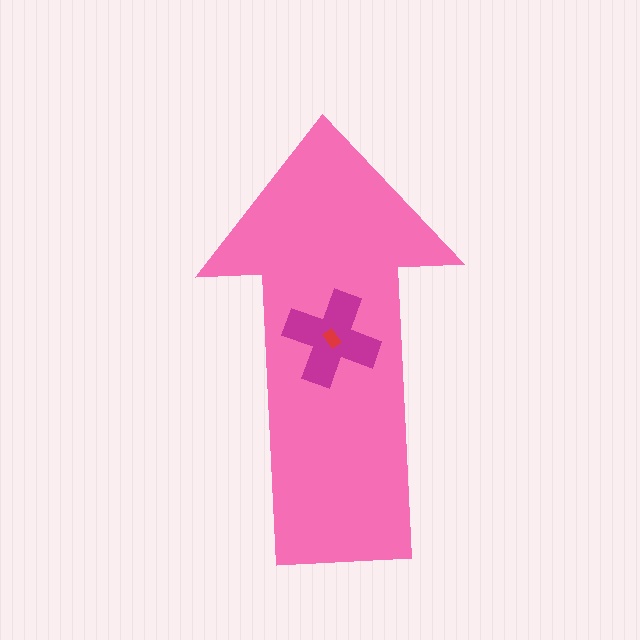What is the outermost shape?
The pink arrow.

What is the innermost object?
The red rectangle.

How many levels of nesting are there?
3.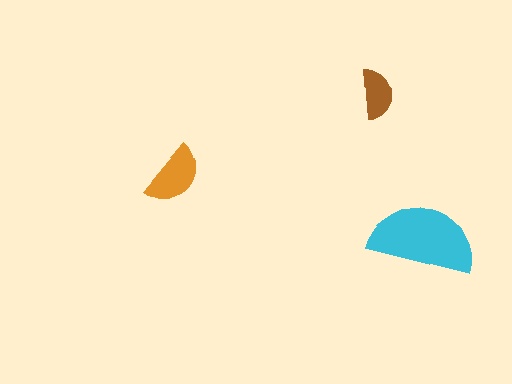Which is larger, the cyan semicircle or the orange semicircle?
The cyan one.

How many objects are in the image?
There are 3 objects in the image.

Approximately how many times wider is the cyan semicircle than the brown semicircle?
About 2 times wider.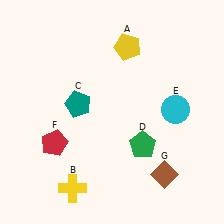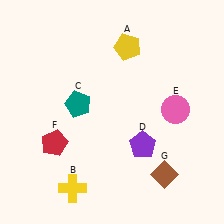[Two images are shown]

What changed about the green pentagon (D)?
In Image 1, D is green. In Image 2, it changed to purple.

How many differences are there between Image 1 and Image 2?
There are 2 differences between the two images.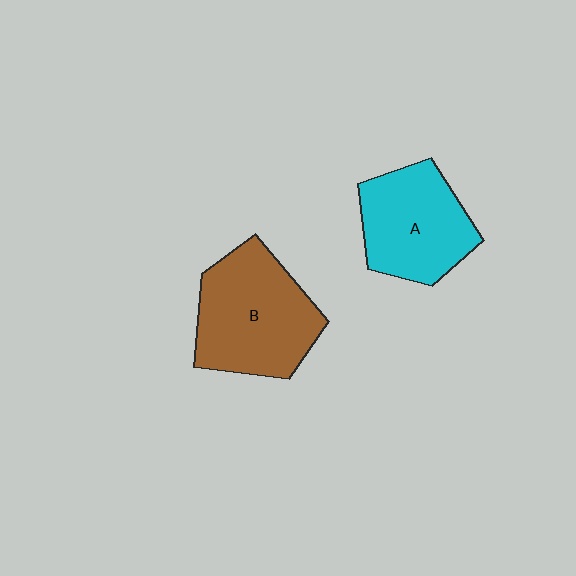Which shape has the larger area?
Shape B (brown).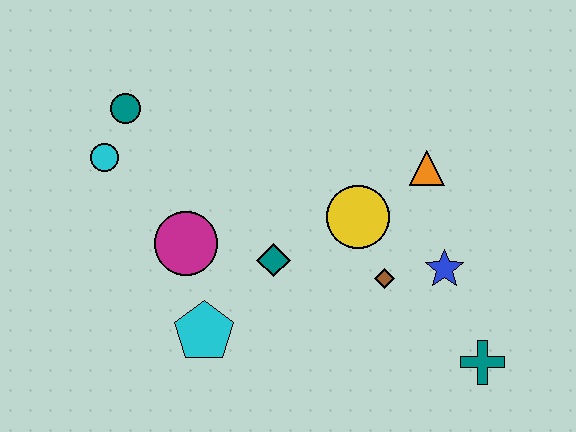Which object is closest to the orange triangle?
The yellow circle is closest to the orange triangle.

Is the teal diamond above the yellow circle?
No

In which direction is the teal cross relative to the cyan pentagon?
The teal cross is to the right of the cyan pentagon.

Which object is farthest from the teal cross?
The teal circle is farthest from the teal cross.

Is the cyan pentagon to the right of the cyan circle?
Yes